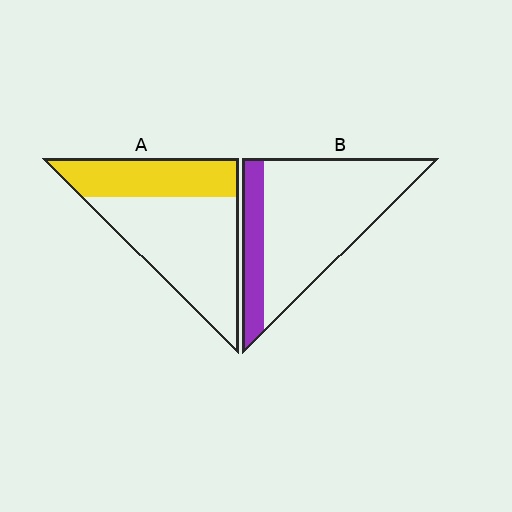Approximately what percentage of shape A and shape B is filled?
A is approximately 35% and B is approximately 20%.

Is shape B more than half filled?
No.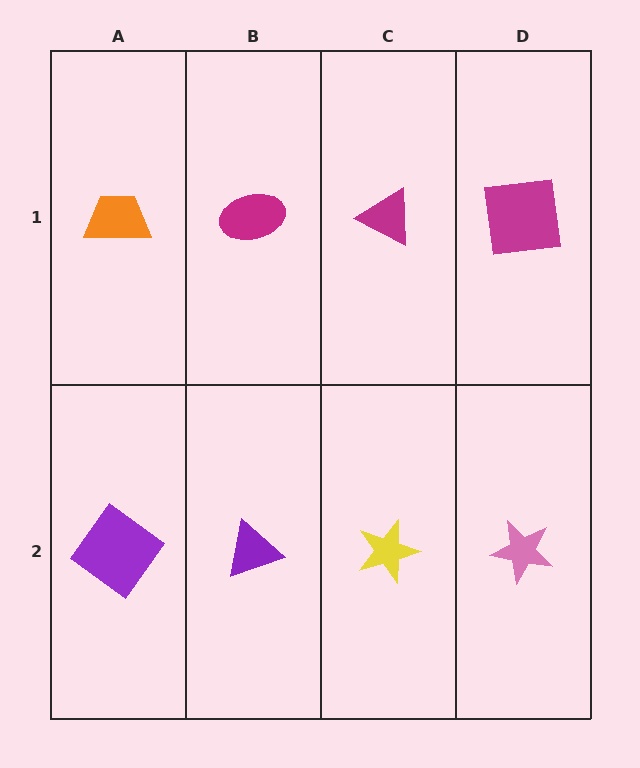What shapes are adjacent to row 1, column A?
A purple diamond (row 2, column A), a magenta ellipse (row 1, column B).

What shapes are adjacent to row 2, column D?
A magenta square (row 1, column D), a yellow star (row 2, column C).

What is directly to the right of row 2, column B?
A yellow star.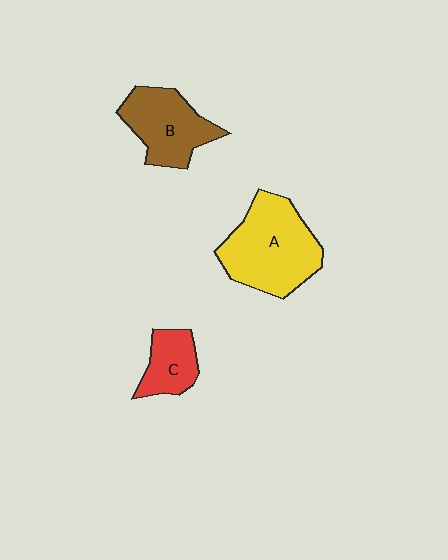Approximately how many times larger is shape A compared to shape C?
Approximately 2.3 times.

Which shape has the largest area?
Shape A (yellow).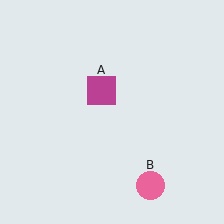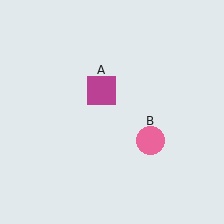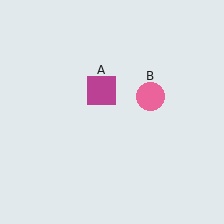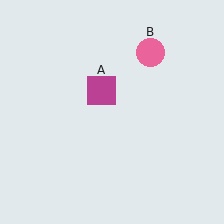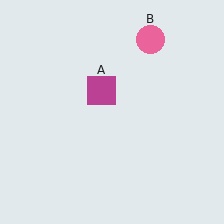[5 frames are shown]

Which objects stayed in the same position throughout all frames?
Magenta square (object A) remained stationary.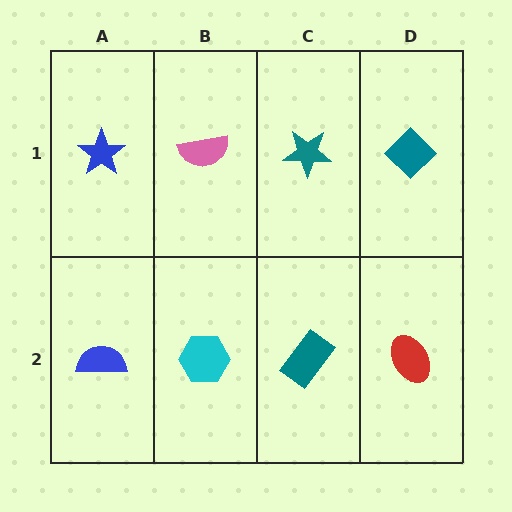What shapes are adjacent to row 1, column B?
A cyan hexagon (row 2, column B), a blue star (row 1, column A), a teal star (row 1, column C).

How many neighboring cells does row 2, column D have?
2.